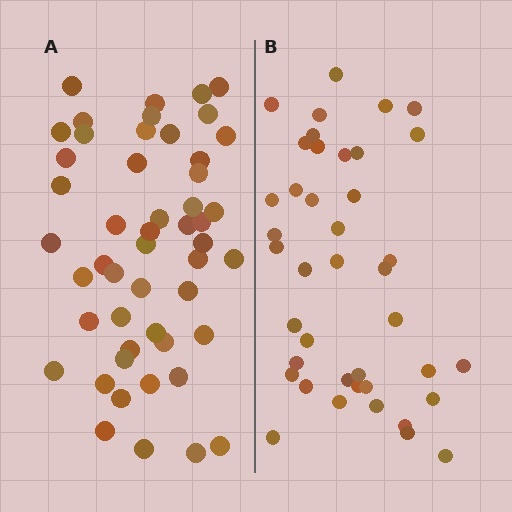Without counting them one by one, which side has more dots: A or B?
Region A (the left region) has more dots.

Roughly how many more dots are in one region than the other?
Region A has roughly 8 or so more dots than region B.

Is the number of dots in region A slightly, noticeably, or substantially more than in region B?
Region A has only slightly more — the two regions are fairly close. The ratio is roughly 1.2 to 1.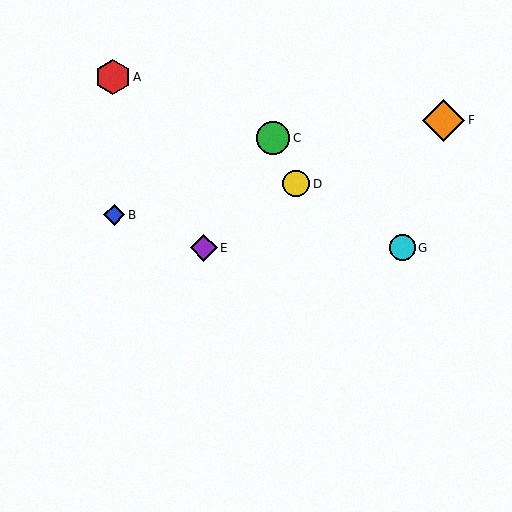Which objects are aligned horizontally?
Objects E, G are aligned horizontally.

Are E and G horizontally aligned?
Yes, both are at y≈248.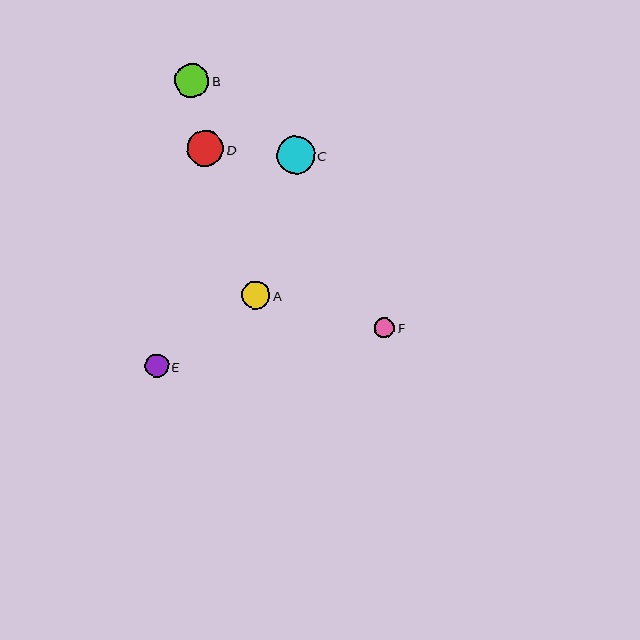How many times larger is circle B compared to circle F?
Circle B is approximately 1.7 times the size of circle F.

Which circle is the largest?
Circle C is the largest with a size of approximately 38 pixels.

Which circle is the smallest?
Circle F is the smallest with a size of approximately 20 pixels.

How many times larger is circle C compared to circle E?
Circle C is approximately 1.6 times the size of circle E.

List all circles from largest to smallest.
From largest to smallest: C, D, B, A, E, F.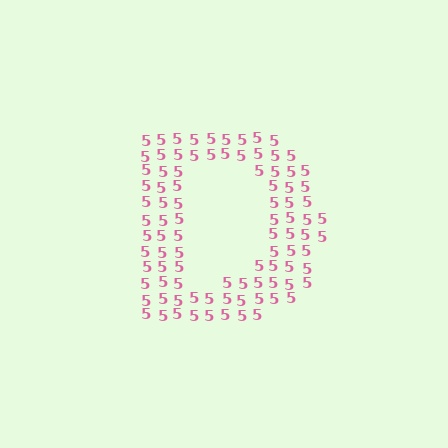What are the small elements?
The small elements are digit 5's.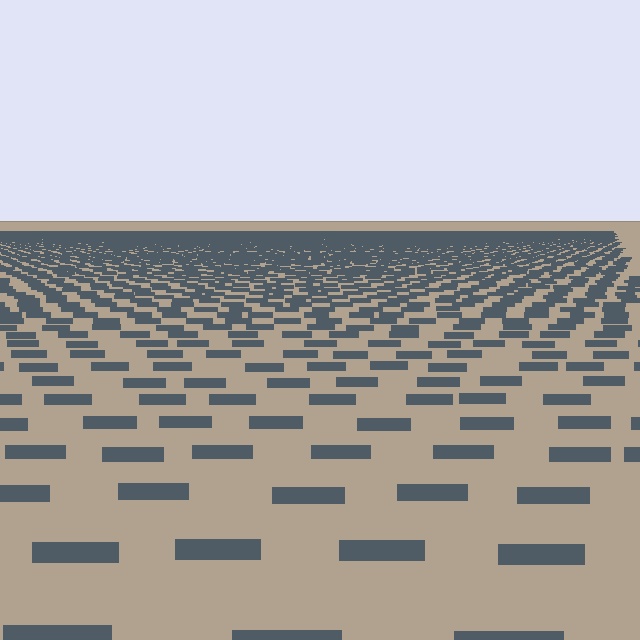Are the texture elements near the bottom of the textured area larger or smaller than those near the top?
Larger. Near the bottom, elements are closer to the viewer and appear at a bigger on-screen size.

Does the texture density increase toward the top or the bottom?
Density increases toward the top.